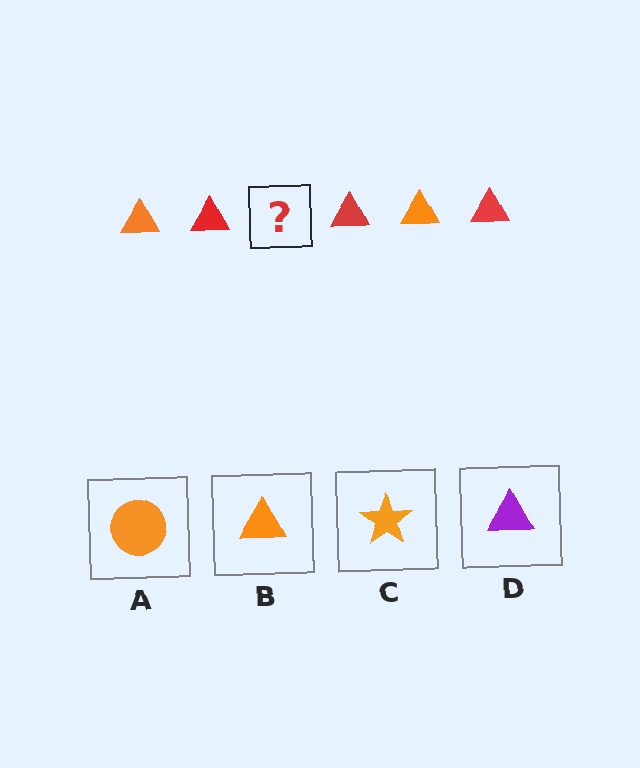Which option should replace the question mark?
Option B.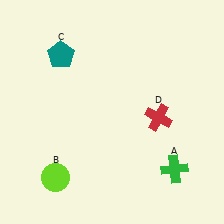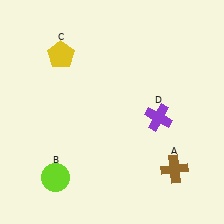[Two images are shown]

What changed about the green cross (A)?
In Image 1, A is green. In Image 2, it changed to brown.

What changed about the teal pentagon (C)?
In Image 1, C is teal. In Image 2, it changed to yellow.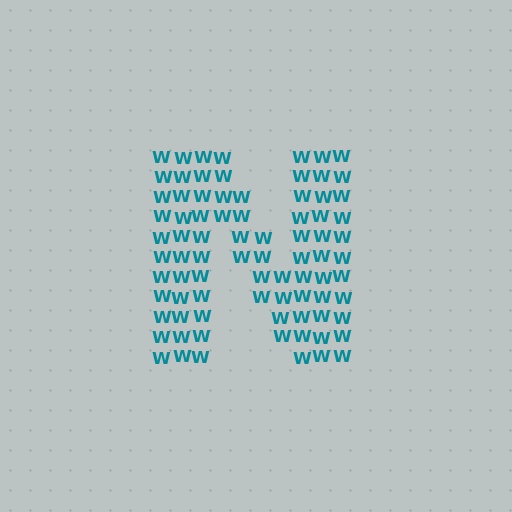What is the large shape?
The large shape is the letter N.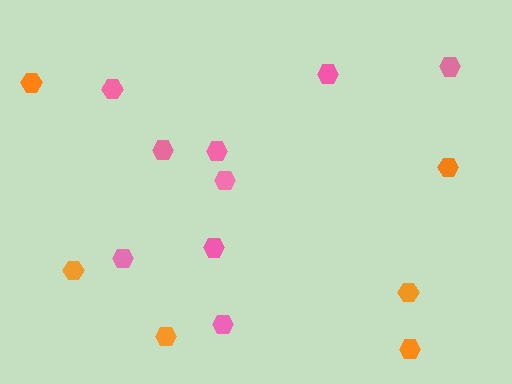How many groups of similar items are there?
There are 2 groups: one group of pink hexagons (9) and one group of orange hexagons (6).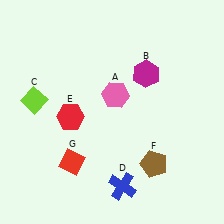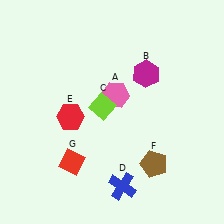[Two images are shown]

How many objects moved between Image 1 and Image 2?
1 object moved between the two images.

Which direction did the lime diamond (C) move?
The lime diamond (C) moved right.